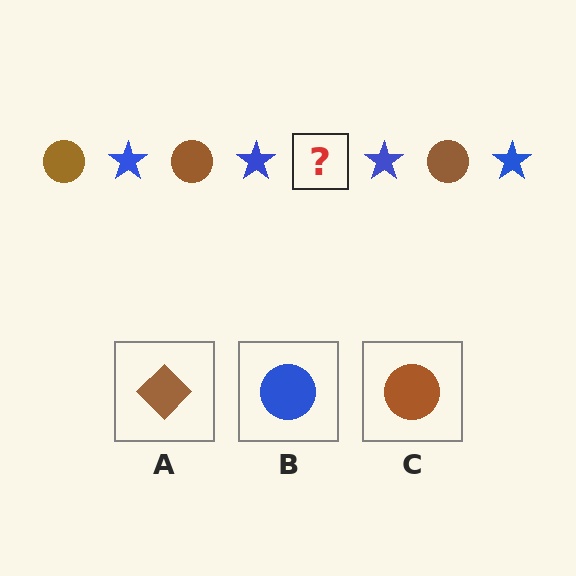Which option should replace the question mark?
Option C.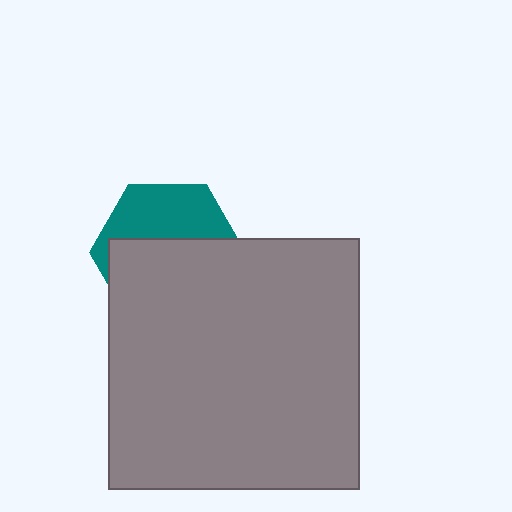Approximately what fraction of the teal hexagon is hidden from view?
Roughly 60% of the teal hexagon is hidden behind the gray square.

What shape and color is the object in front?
The object in front is a gray square.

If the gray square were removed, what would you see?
You would see the complete teal hexagon.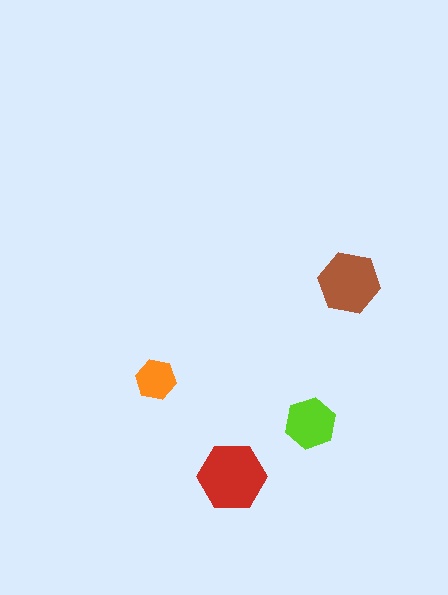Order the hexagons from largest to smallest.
the red one, the brown one, the lime one, the orange one.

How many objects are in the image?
There are 4 objects in the image.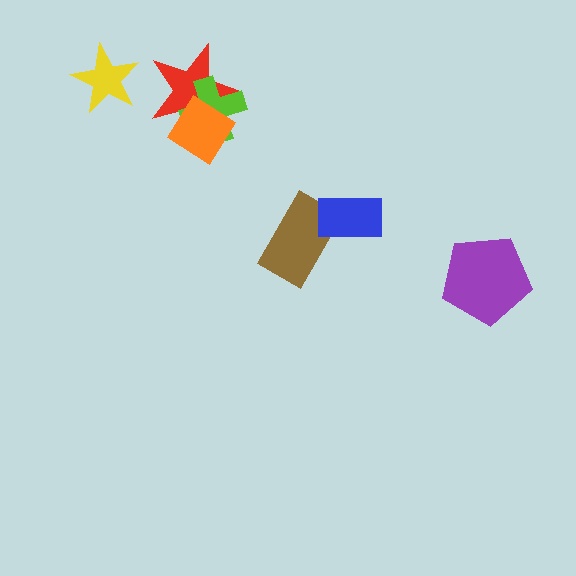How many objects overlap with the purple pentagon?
0 objects overlap with the purple pentagon.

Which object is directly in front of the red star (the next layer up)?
The lime cross is directly in front of the red star.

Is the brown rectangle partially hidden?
Yes, it is partially covered by another shape.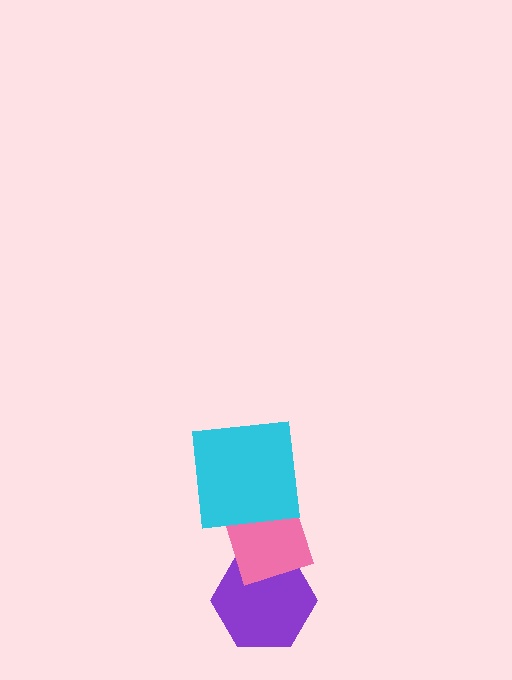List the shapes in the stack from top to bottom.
From top to bottom: the cyan square, the pink diamond, the purple hexagon.